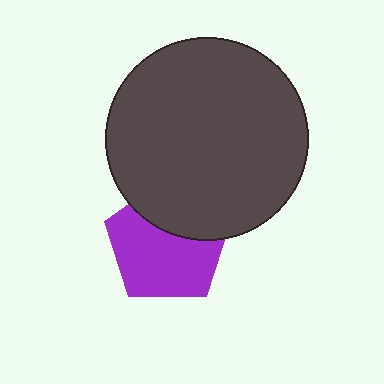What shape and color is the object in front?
The object in front is a dark gray circle.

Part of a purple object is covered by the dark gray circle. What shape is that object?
It is a pentagon.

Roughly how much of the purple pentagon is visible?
Most of it is visible (roughly 65%).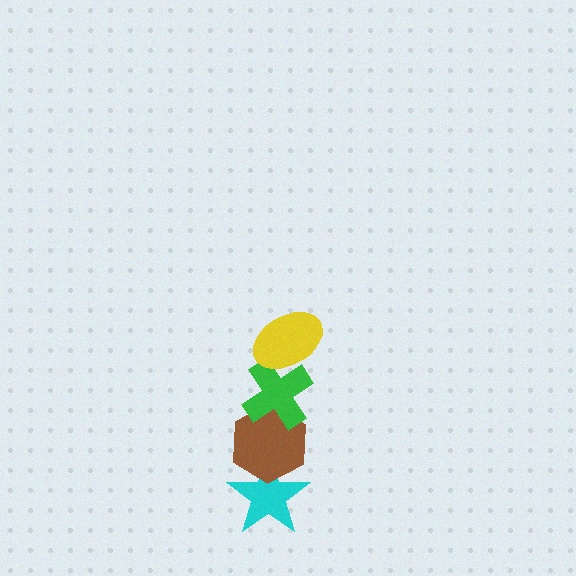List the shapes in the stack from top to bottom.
From top to bottom: the yellow ellipse, the green cross, the brown hexagon, the cyan star.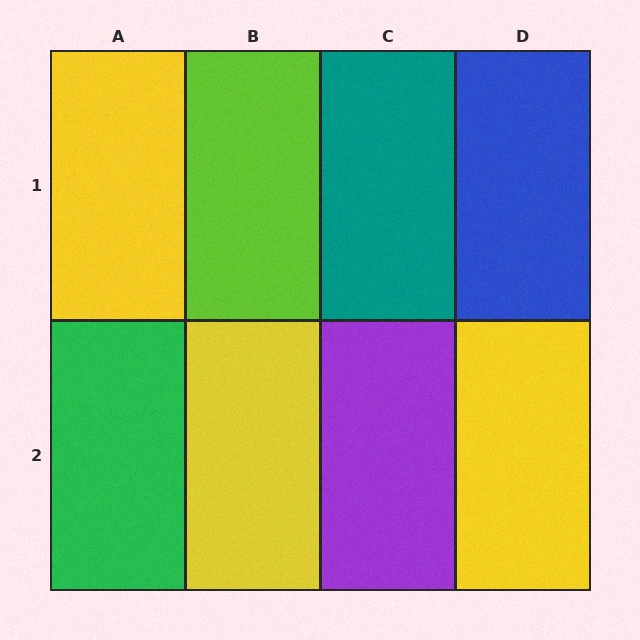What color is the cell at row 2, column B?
Yellow.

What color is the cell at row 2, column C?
Purple.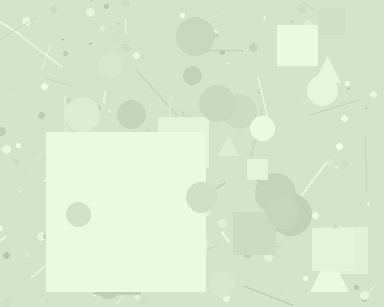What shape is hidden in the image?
A square is hidden in the image.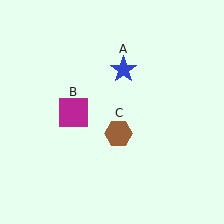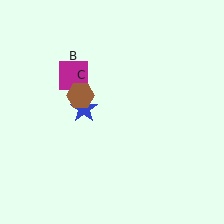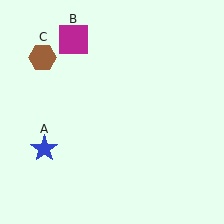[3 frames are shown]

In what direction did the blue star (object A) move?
The blue star (object A) moved down and to the left.